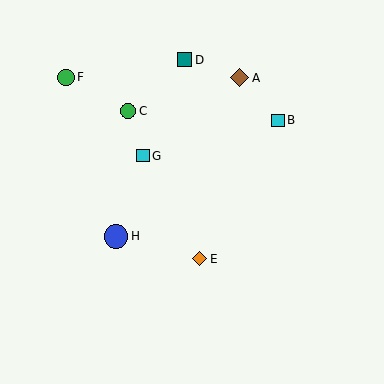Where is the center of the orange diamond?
The center of the orange diamond is at (200, 259).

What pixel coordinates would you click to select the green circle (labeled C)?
Click at (128, 111) to select the green circle C.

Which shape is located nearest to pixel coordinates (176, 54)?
The teal square (labeled D) at (184, 60) is nearest to that location.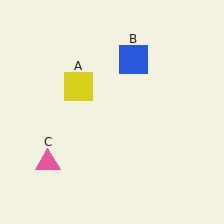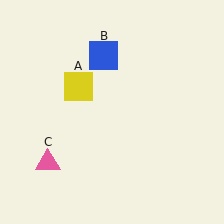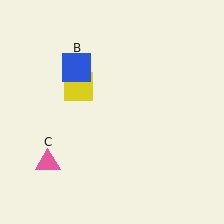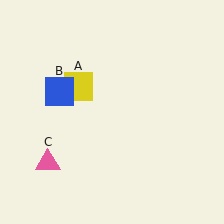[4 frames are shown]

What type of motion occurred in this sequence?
The blue square (object B) rotated counterclockwise around the center of the scene.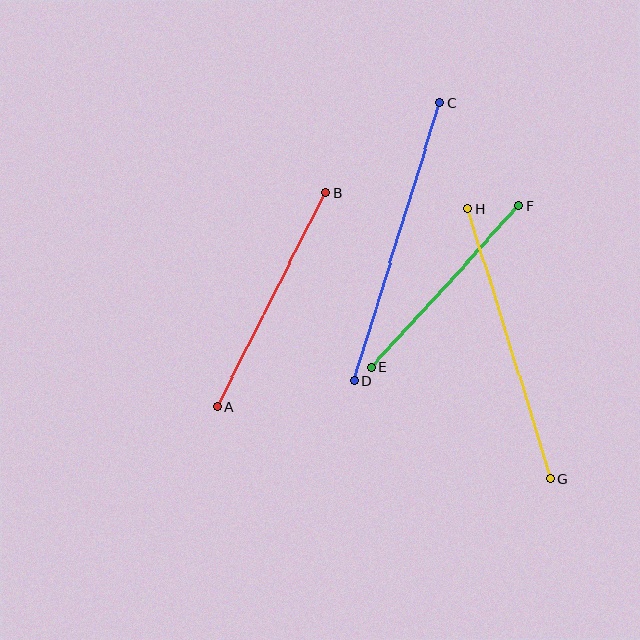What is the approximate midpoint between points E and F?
The midpoint is at approximately (445, 287) pixels.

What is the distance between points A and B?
The distance is approximately 240 pixels.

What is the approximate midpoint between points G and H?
The midpoint is at approximately (509, 344) pixels.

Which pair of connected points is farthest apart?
Points C and D are farthest apart.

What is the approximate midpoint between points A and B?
The midpoint is at approximately (271, 300) pixels.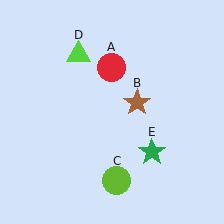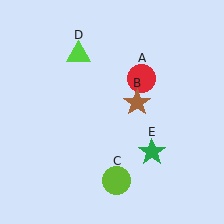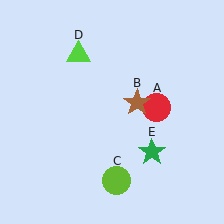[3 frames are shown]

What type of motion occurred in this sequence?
The red circle (object A) rotated clockwise around the center of the scene.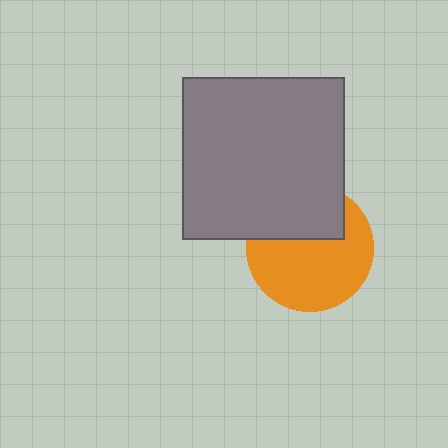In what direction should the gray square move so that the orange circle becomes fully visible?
The gray square should move up. That is the shortest direction to clear the overlap and leave the orange circle fully visible.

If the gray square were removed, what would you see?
You would see the complete orange circle.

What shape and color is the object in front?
The object in front is a gray square.